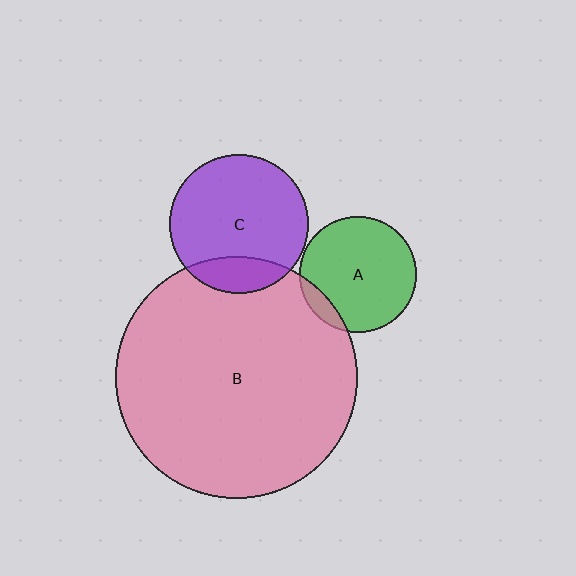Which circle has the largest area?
Circle B (pink).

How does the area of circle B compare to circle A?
Approximately 4.3 times.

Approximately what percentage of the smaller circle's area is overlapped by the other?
Approximately 10%.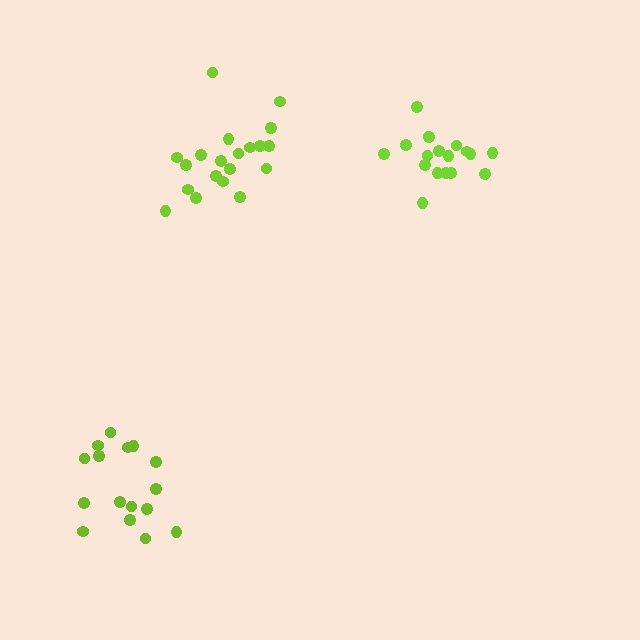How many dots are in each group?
Group 1: 18 dots, Group 2: 16 dots, Group 3: 20 dots (54 total).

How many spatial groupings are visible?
There are 3 spatial groupings.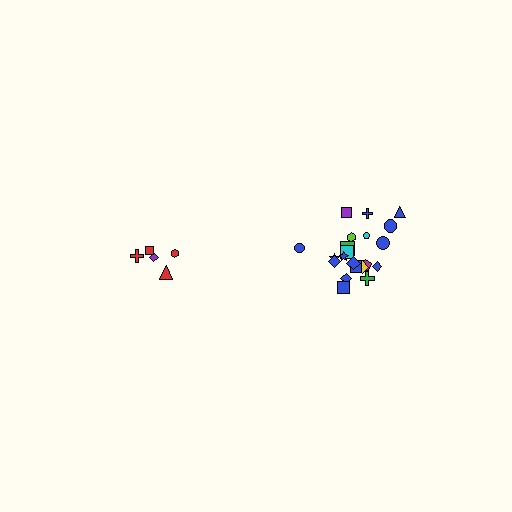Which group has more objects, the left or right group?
The right group.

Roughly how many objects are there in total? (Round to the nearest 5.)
Roughly 25 objects in total.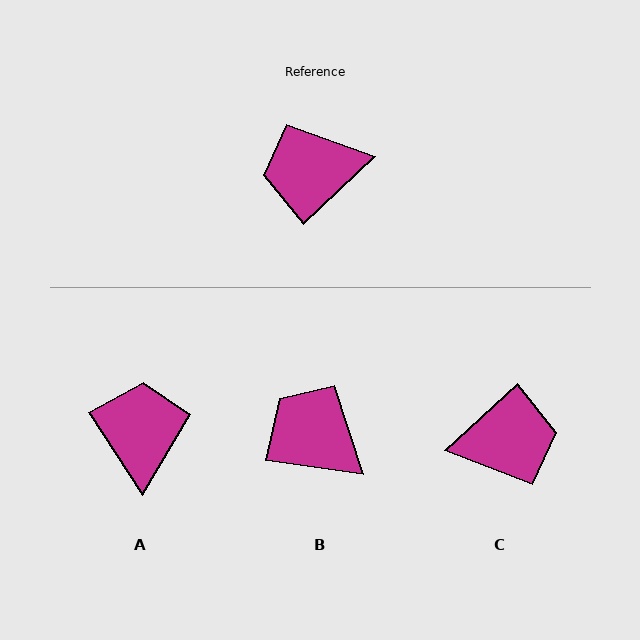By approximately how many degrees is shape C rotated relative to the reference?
Approximately 179 degrees counter-clockwise.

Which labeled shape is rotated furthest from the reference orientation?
C, about 179 degrees away.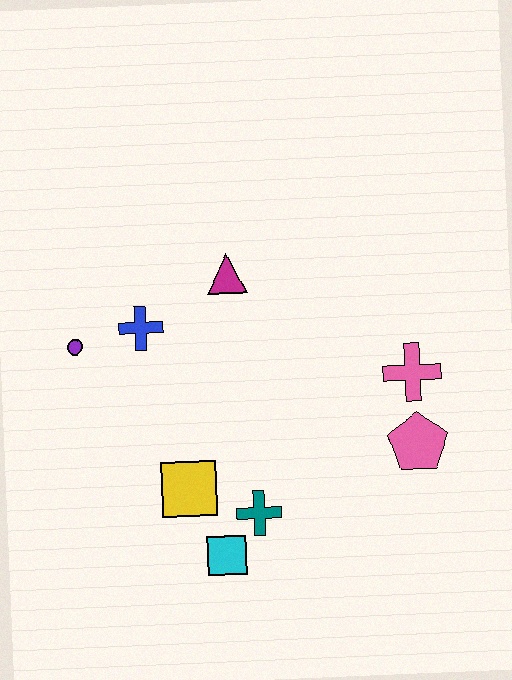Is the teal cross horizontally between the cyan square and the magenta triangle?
No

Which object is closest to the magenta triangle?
The blue cross is closest to the magenta triangle.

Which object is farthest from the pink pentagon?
The purple circle is farthest from the pink pentagon.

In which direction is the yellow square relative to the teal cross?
The yellow square is to the left of the teal cross.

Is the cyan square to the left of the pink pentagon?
Yes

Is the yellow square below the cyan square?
No